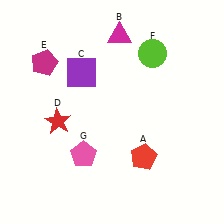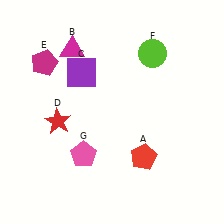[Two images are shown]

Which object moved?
The magenta triangle (B) moved left.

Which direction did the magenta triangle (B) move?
The magenta triangle (B) moved left.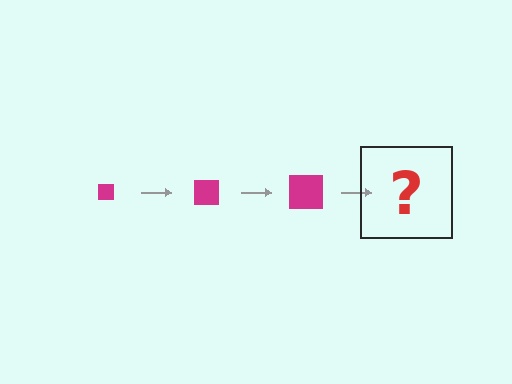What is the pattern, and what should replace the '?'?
The pattern is that the square gets progressively larger each step. The '?' should be a magenta square, larger than the previous one.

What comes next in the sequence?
The next element should be a magenta square, larger than the previous one.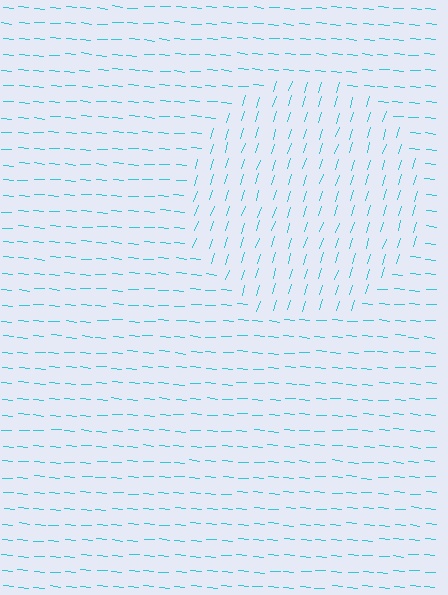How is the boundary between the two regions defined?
The boundary is defined purely by a change in line orientation (approximately 76 degrees difference). All lines are the same color and thickness.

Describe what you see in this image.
The image is filled with small cyan line segments. A circle region in the image has lines oriented differently from the surrounding lines, creating a visible texture boundary.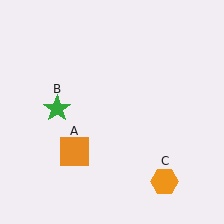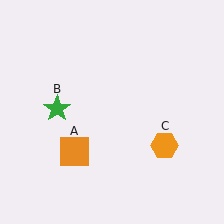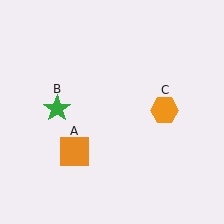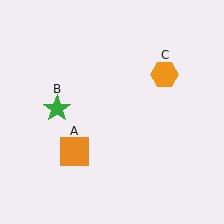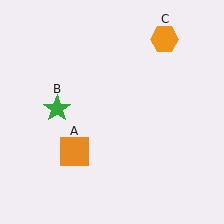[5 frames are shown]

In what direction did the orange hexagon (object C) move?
The orange hexagon (object C) moved up.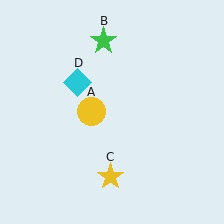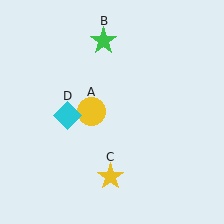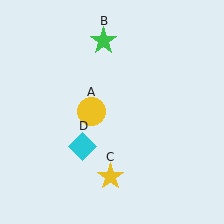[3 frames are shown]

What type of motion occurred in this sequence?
The cyan diamond (object D) rotated counterclockwise around the center of the scene.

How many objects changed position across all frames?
1 object changed position: cyan diamond (object D).